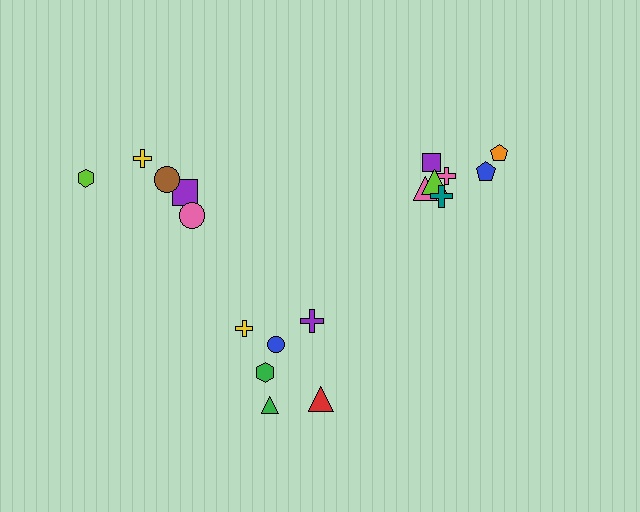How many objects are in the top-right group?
There are 7 objects.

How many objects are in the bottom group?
There are 6 objects.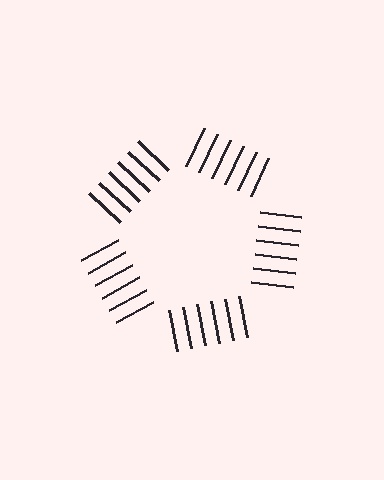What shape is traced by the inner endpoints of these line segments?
An illusory pentagon — the line segments terminate on its edges but no continuous stroke is drawn.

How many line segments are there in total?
30 — 6 along each of the 5 edges.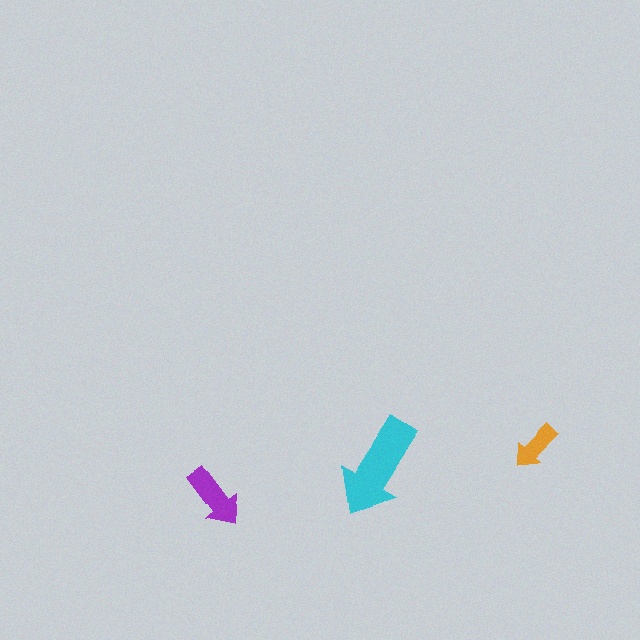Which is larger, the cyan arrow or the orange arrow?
The cyan one.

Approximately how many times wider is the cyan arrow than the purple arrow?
About 1.5 times wider.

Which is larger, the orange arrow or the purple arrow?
The purple one.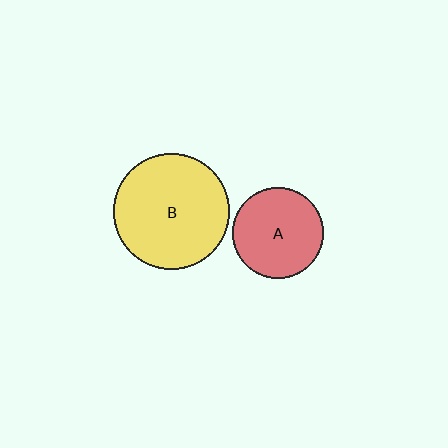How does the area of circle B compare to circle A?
Approximately 1.6 times.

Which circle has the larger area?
Circle B (yellow).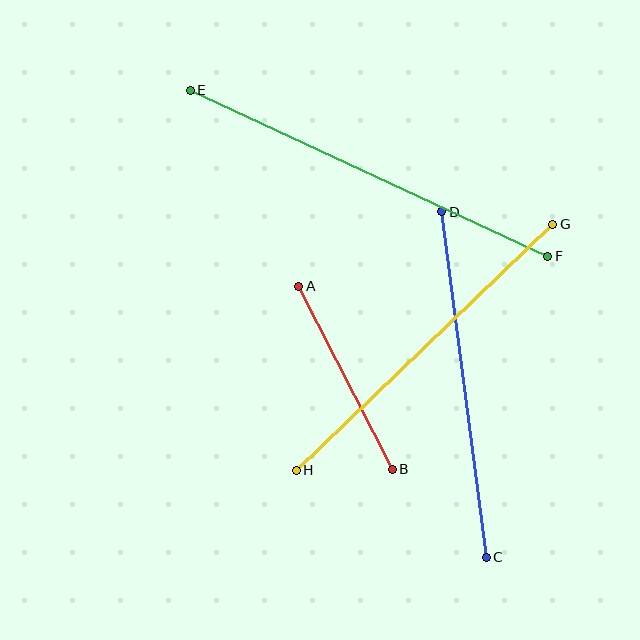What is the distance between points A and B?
The distance is approximately 205 pixels.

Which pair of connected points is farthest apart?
Points E and F are farthest apart.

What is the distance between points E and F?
The distance is approximately 394 pixels.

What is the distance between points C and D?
The distance is approximately 348 pixels.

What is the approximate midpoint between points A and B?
The midpoint is at approximately (346, 378) pixels.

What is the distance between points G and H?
The distance is approximately 355 pixels.